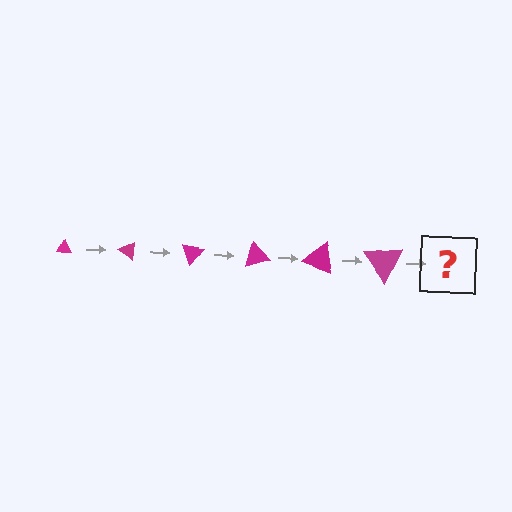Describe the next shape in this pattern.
It should be a triangle, larger than the previous one and rotated 210 degrees from the start.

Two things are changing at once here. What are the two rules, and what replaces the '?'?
The two rules are that the triangle grows larger each step and it rotates 35 degrees each step. The '?' should be a triangle, larger than the previous one and rotated 210 degrees from the start.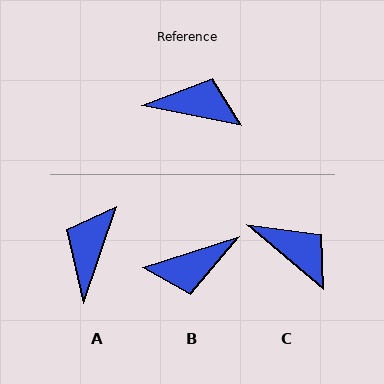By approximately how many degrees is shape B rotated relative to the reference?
Approximately 152 degrees clockwise.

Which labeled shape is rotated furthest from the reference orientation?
B, about 152 degrees away.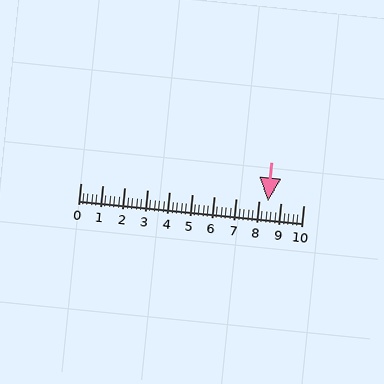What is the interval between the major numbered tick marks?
The major tick marks are spaced 1 units apart.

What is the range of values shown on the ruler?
The ruler shows values from 0 to 10.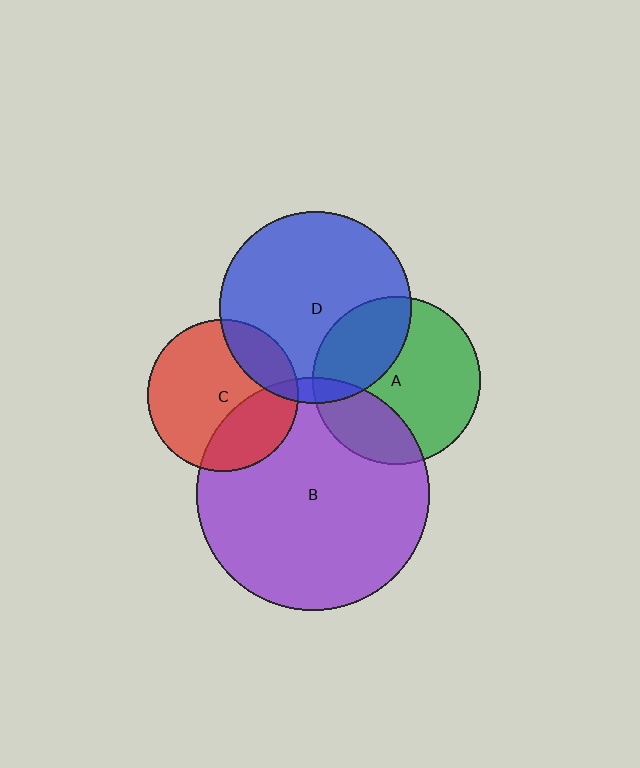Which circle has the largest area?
Circle B (purple).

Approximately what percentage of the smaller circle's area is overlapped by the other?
Approximately 25%.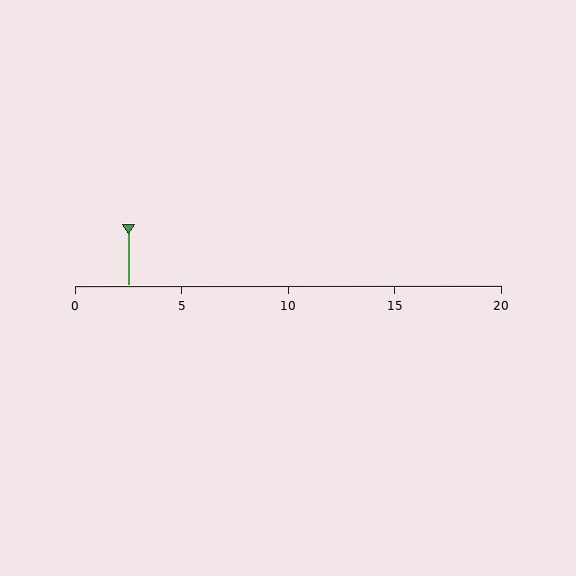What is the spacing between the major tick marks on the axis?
The major ticks are spaced 5 apart.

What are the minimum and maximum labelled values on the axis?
The axis runs from 0 to 20.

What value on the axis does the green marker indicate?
The marker indicates approximately 2.5.